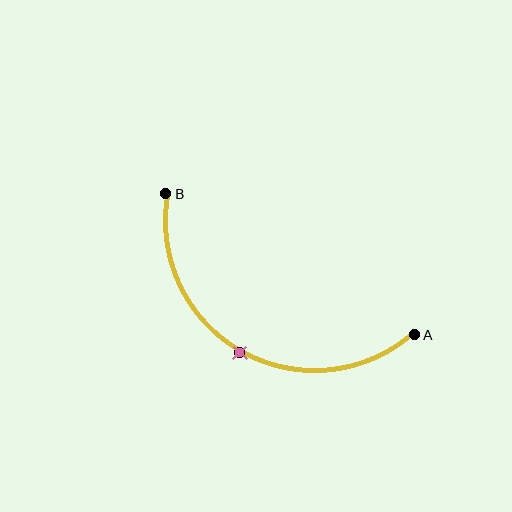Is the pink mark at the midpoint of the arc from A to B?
Yes. The pink mark lies on the arc at equal arc-length from both A and B — it is the arc midpoint.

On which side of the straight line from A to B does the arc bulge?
The arc bulges below the straight line connecting A and B.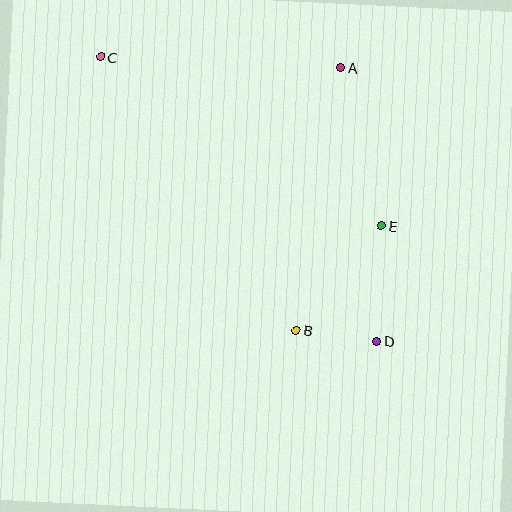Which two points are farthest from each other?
Points C and D are farthest from each other.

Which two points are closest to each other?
Points B and D are closest to each other.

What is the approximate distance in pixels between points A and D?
The distance between A and D is approximately 276 pixels.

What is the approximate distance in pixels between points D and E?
The distance between D and E is approximately 116 pixels.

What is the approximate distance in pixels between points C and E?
The distance between C and E is approximately 327 pixels.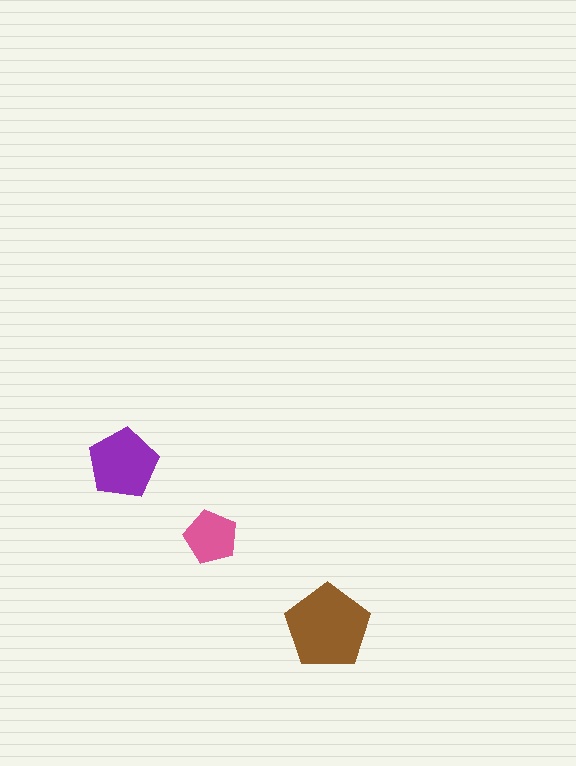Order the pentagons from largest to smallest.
the brown one, the purple one, the pink one.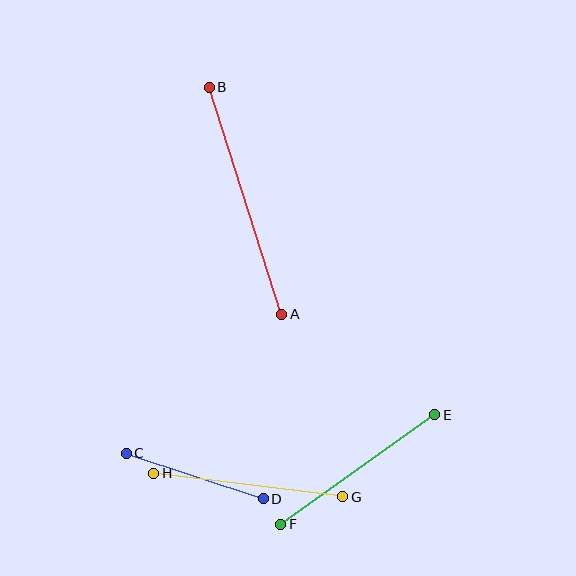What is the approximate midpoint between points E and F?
The midpoint is at approximately (358, 470) pixels.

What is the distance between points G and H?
The distance is approximately 190 pixels.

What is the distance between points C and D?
The distance is approximately 145 pixels.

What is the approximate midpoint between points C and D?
The midpoint is at approximately (195, 476) pixels.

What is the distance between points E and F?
The distance is approximately 189 pixels.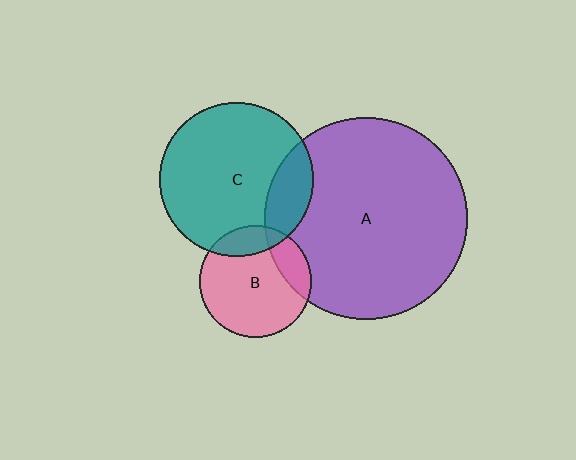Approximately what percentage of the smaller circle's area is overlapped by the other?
Approximately 15%.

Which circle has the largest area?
Circle A (purple).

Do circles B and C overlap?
Yes.